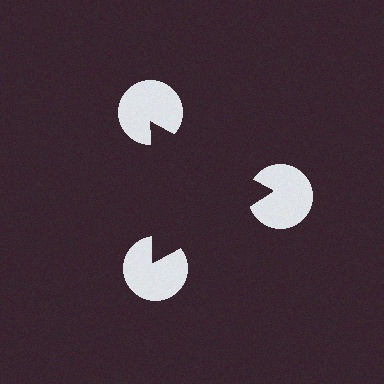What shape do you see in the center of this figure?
An illusory triangle — its edges are inferred from the aligned wedge cuts in the pac-man discs, not physically drawn.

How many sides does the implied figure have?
3 sides.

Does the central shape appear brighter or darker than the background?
It typically appears slightly darker than the background, even though no actual brightness change is drawn.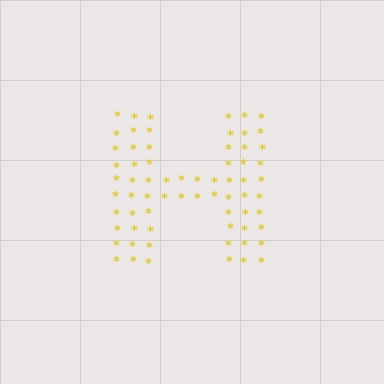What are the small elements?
The small elements are asterisks.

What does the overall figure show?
The overall figure shows the letter H.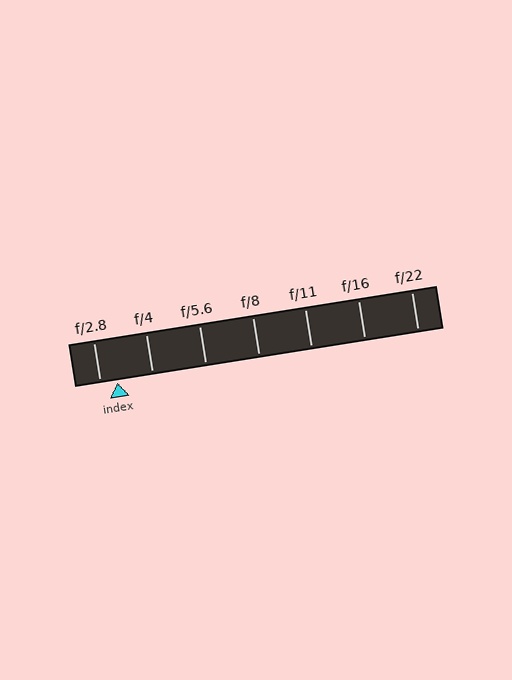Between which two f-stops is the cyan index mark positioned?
The index mark is between f/2.8 and f/4.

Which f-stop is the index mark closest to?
The index mark is closest to f/2.8.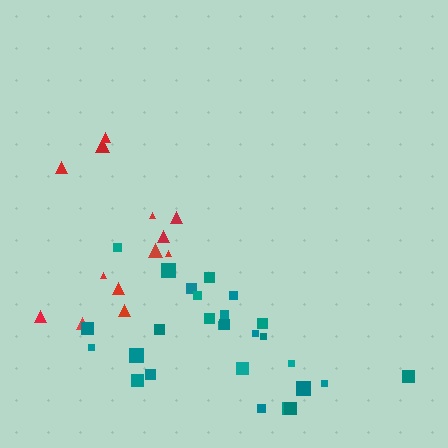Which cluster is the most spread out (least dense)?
Red.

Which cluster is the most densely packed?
Teal.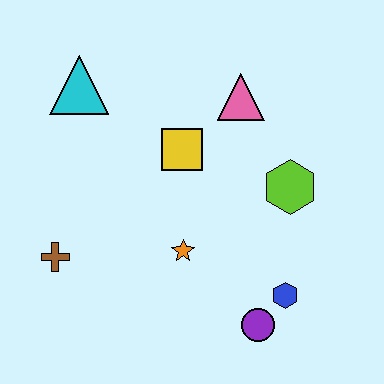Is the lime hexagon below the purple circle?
No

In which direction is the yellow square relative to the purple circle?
The yellow square is above the purple circle.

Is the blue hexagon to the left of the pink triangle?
No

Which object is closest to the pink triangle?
The yellow square is closest to the pink triangle.